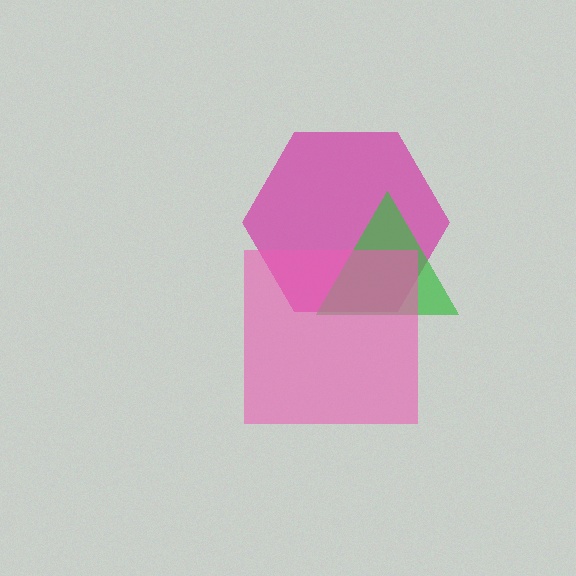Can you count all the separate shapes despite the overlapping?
Yes, there are 3 separate shapes.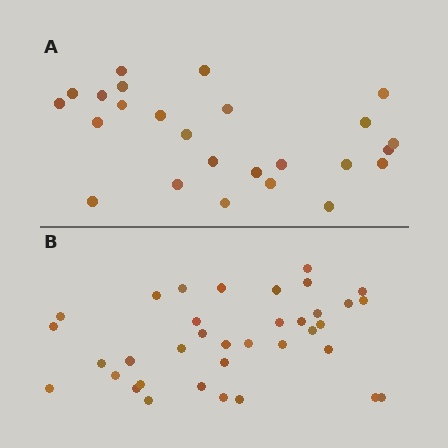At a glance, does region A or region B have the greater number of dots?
Region B (the bottom region) has more dots.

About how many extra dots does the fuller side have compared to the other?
Region B has roughly 12 or so more dots than region A.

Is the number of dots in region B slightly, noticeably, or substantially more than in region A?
Region B has noticeably more, but not dramatically so. The ratio is roughly 1.4 to 1.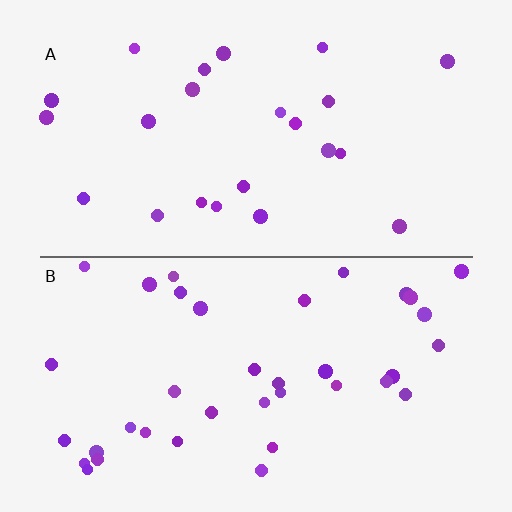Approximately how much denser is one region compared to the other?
Approximately 1.6× — region B over region A.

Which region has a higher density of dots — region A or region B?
B (the bottom).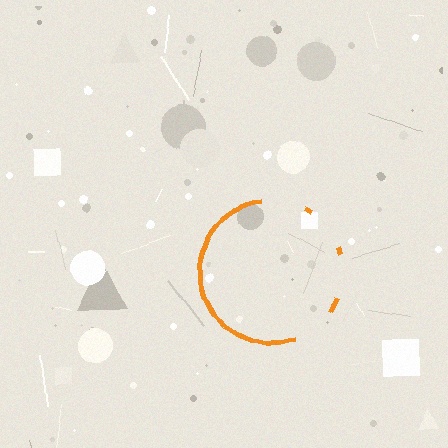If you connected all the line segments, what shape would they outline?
They would outline a circle.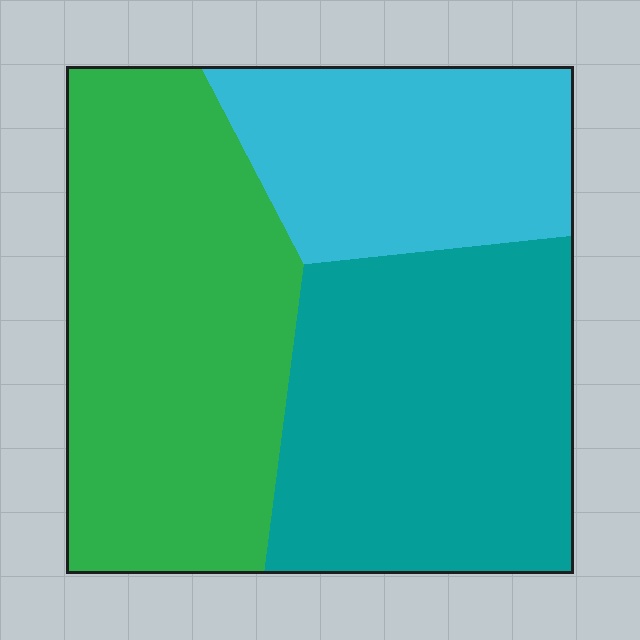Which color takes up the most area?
Green, at roughly 40%.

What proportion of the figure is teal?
Teal takes up about three eighths (3/8) of the figure.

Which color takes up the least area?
Cyan, at roughly 25%.